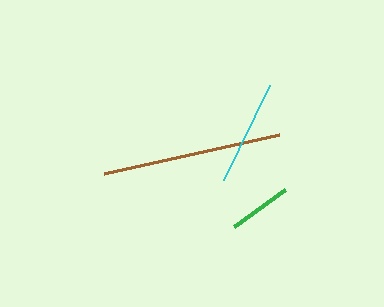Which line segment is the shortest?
The green line is the shortest at approximately 63 pixels.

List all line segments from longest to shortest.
From longest to shortest: brown, cyan, green.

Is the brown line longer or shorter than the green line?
The brown line is longer than the green line.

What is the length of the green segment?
The green segment is approximately 63 pixels long.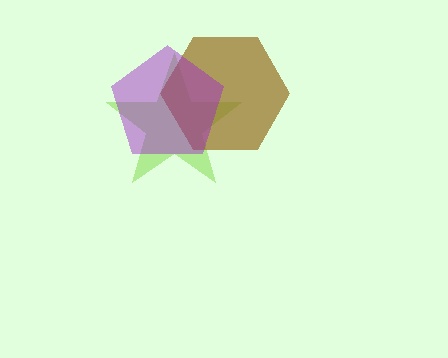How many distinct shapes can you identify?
There are 3 distinct shapes: a lime star, a brown hexagon, a purple pentagon.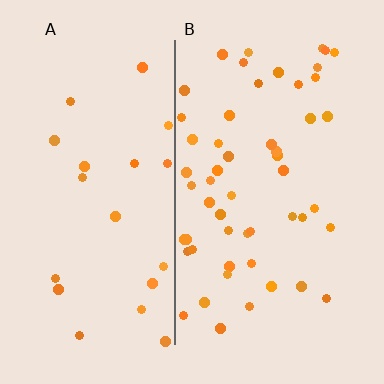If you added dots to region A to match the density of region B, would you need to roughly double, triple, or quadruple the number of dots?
Approximately double.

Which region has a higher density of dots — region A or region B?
B (the right).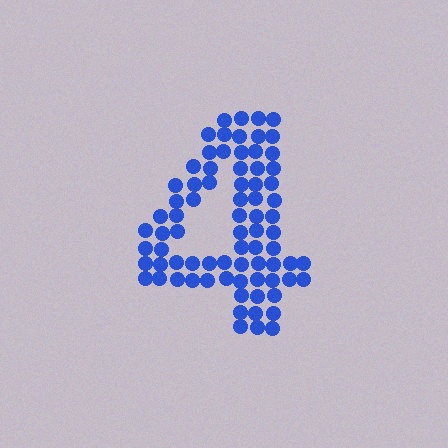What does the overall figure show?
The overall figure shows the digit 4.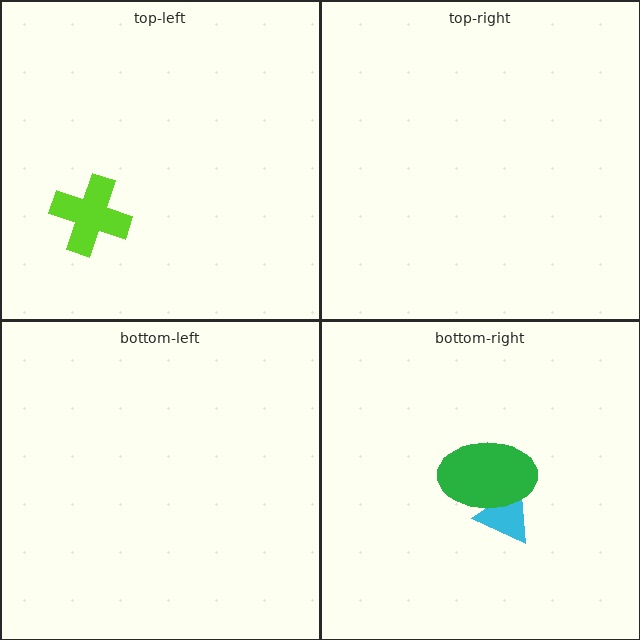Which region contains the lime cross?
The top-left region.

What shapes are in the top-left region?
The lime cross.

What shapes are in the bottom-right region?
The cyan triangle, the green ellipse.